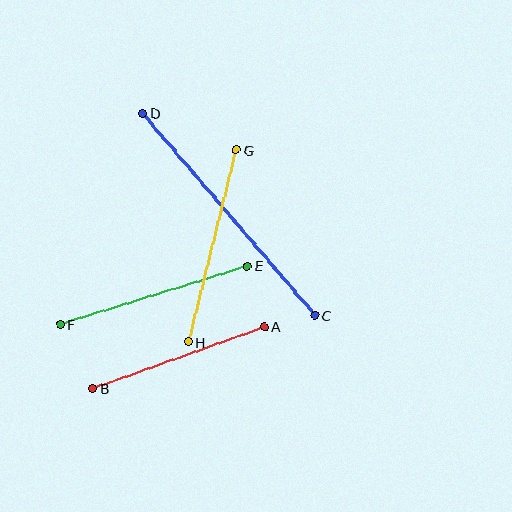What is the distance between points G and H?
The distance is approximately 198 pixels.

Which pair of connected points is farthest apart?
Points C and D are farthest apart.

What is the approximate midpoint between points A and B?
The midpoint is at approximately (178, 358) pixels.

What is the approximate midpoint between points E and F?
The midpoint is at approximately (154, 295) pixels.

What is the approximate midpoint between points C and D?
The midpoint is at approximately (229, 214) pixels.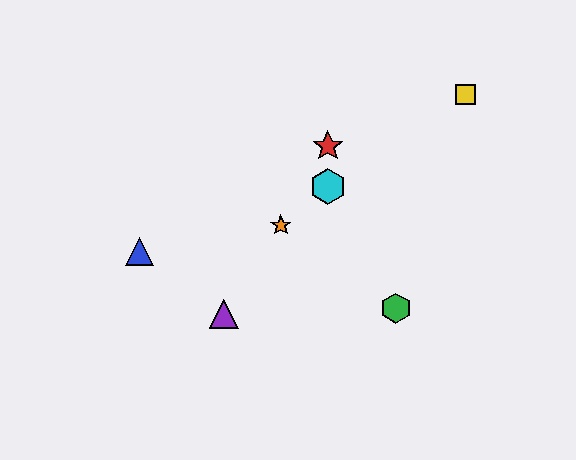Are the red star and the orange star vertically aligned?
No, the red star is at x≈328 and the orange star is at x≈281.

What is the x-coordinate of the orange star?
The orange star is at x≈281.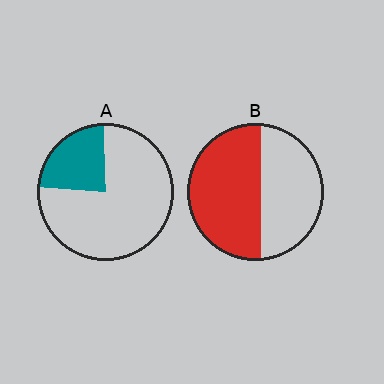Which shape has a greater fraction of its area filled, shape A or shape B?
Shape B.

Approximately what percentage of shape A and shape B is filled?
A is approximately 25% and B is approximately 55%.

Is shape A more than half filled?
No.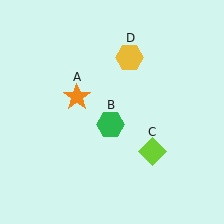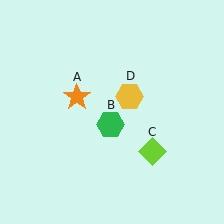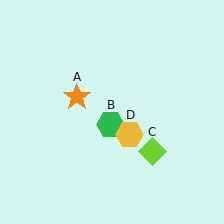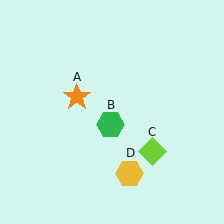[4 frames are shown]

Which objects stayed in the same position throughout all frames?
Orange star (object A) and green hexagon (object B) and lime diamond (object C) remained stationary.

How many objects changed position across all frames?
1 object changed position: yellow hexagon (object D).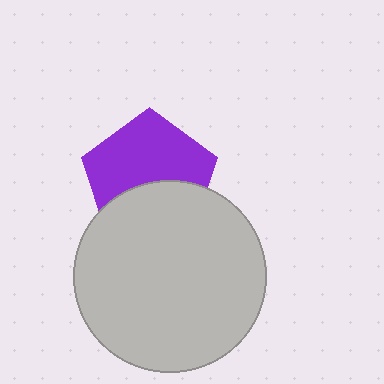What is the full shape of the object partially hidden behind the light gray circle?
The partially hidden object is a purple pentagon.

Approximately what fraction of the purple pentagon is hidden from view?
Roughly 41% of the purple pentagon is hidden behind the light gray circle.